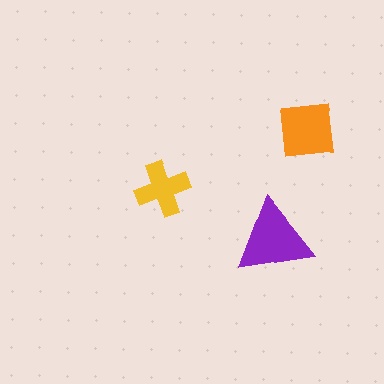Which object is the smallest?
The yellow cross.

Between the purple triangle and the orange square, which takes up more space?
The purple triangle.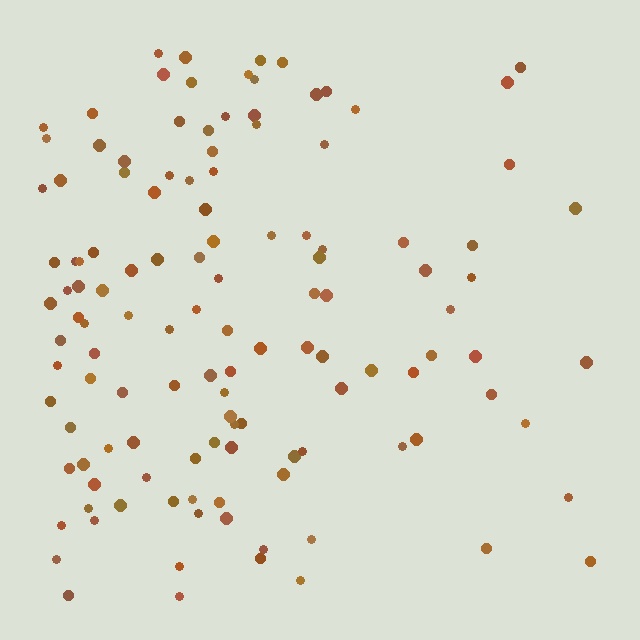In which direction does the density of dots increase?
From right to left, with the left side densest.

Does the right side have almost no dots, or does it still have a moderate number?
Still a moderate number, just noticeably fewer than the left.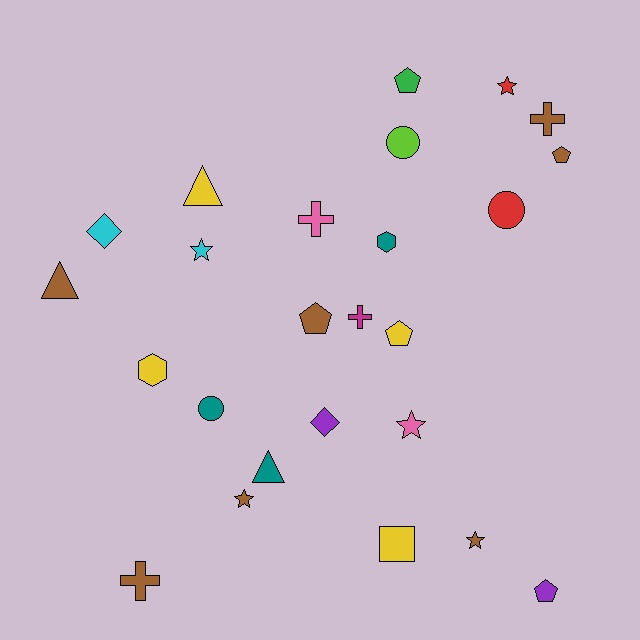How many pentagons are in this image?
There are 5 pentagons.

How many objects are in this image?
There are 25 objects.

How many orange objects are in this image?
There are no orange objects.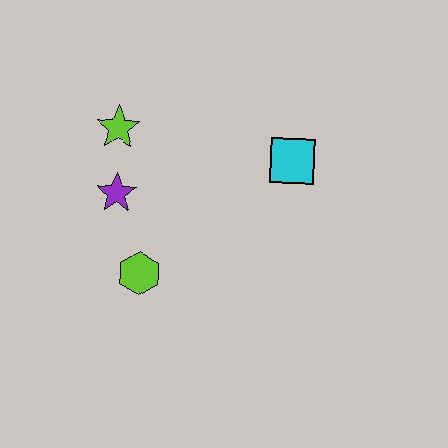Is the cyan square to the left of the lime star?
No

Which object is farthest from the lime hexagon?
The cyan square is farthest from the lime hexagon.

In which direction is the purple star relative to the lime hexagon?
The purple star is above the lime hexagon.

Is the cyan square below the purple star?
No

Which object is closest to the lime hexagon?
The purple star is closest to the lime hexagon.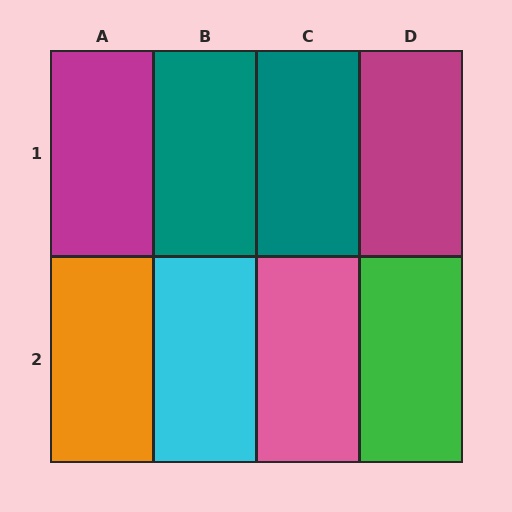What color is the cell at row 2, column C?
Pink.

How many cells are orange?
1 cell is orange.